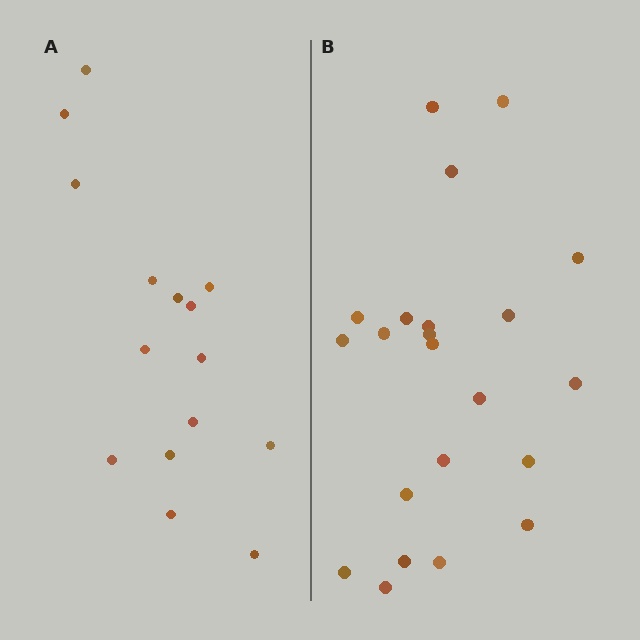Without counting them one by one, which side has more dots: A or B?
Region B (the right region) has more dots.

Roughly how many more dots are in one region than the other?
Region B has roughly 8 or so more dots than region A.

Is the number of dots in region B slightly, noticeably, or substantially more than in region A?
Region B has substantially more. The ratio is roughly 1.5 to 1.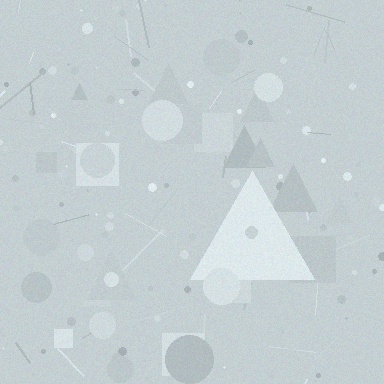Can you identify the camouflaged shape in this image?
The camouflaged shape is a triangle.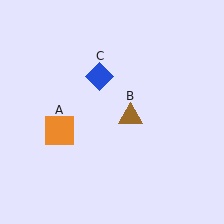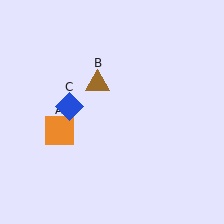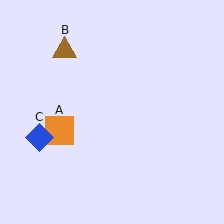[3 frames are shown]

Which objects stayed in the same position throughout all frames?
Orange square (object A) remained stationary.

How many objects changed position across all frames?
2 objects changed position: brown triangle (object B), blue diamond (object C).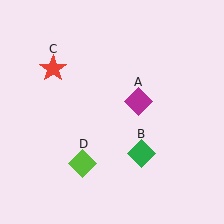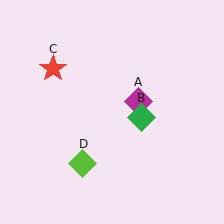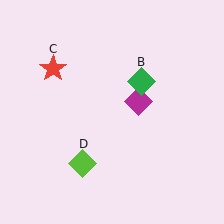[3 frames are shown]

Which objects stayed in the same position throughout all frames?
Magenta diamond (object A) and red star (object C) and lime diamond (object D) remained stationary.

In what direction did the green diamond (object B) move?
The green diamond (object B) moved up.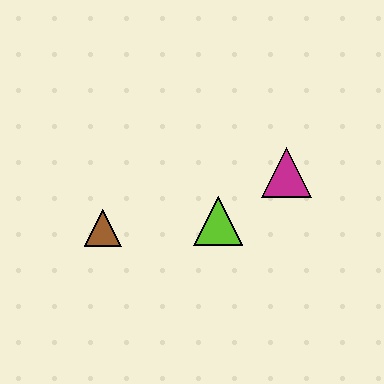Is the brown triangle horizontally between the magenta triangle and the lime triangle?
No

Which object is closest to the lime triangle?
The magenta triangle is closest to the lime triangle.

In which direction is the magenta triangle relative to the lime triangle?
The magenta triangle is to the right of the lime triangle.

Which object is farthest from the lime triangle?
The brown triangle is farthest from the lime triangle.